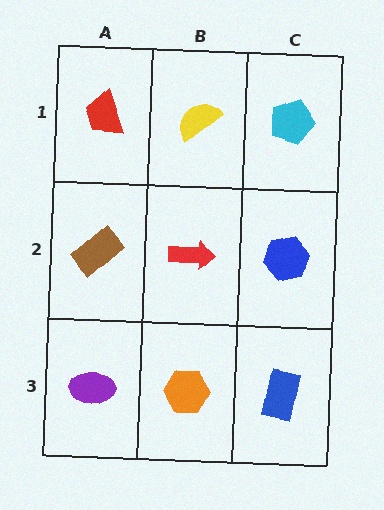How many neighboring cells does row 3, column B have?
3.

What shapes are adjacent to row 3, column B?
A red arrow (row 2, column B), a purple ellipse (row 3, column A), a blue rectangle (row 3, column C).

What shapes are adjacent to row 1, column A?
A brown rectangle (row 2, column A), a yellow semicircle (row 1, column B).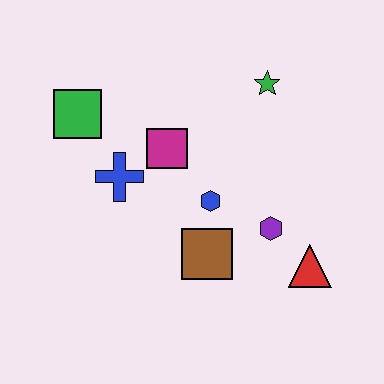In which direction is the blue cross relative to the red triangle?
The blue cross is to the left of the red triangle.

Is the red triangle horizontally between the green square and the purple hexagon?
No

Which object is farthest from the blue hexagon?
The green square is farthest from the blue hexagon.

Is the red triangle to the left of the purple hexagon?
No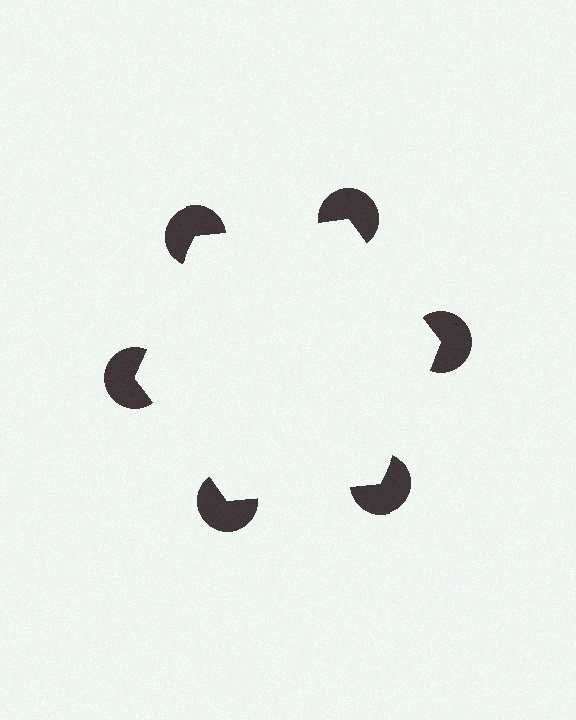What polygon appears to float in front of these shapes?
An illusory hexagon — its edges are inferred from the aligned wedge cuts in the pac-man discs, not physically drawn.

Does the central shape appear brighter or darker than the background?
It typically appears slightly brighter than the background, even though no actual brightness change is drawn.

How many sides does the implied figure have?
6 sides.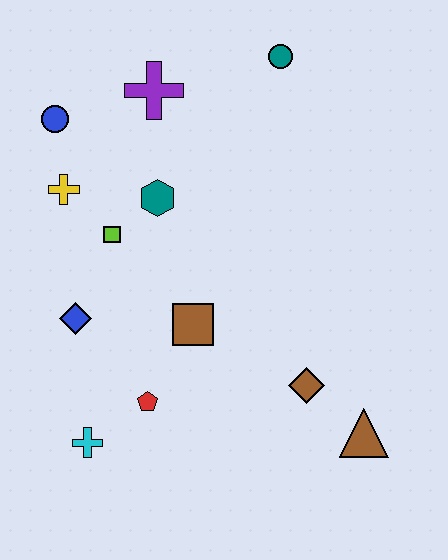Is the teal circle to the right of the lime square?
Yes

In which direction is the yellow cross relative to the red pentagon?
The yellow cross is above the red pentagon.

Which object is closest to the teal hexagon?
The lime square is closest to the teal hexagon.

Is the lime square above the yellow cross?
No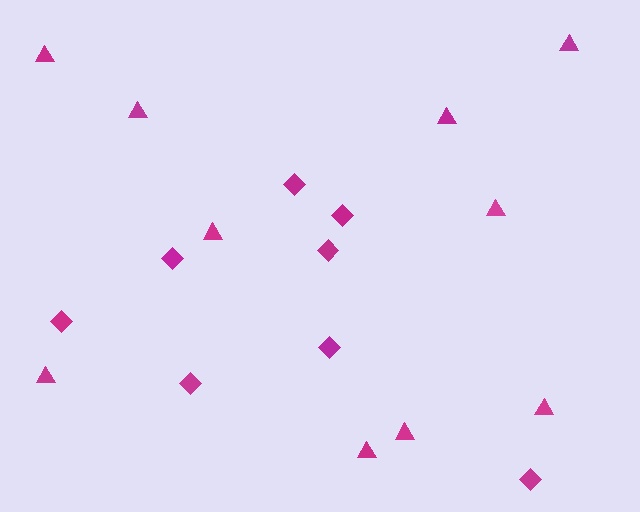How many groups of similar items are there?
There are 2 groups: one group of diamonds (8) and one group of triangles (10).